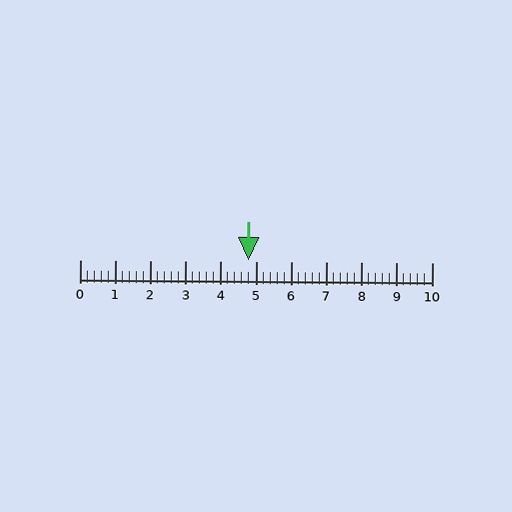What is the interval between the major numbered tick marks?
The major tick marks are spaced 1 units apart.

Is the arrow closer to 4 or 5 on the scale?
The arrow is closer to 5.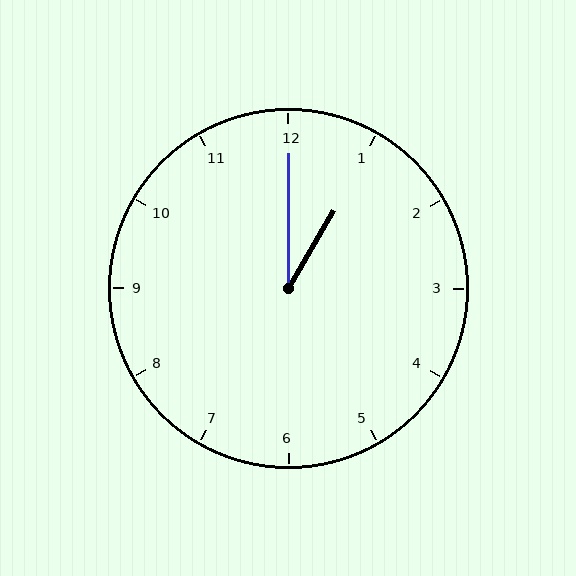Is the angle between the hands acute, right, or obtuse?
It is acute.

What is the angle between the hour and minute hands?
Approximately 30 degrees.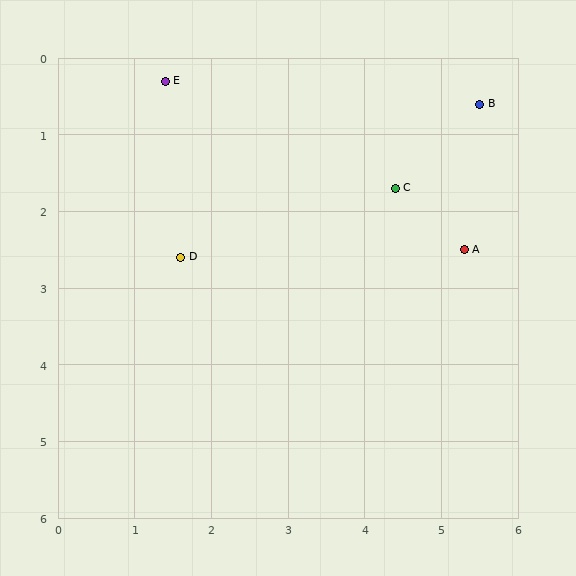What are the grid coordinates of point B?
Point B is at approximately (5.5, 0.6).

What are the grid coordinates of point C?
Point C is at approximately (4.4, 1.7).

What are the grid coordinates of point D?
Point D is at approximately (1.6, 2.6).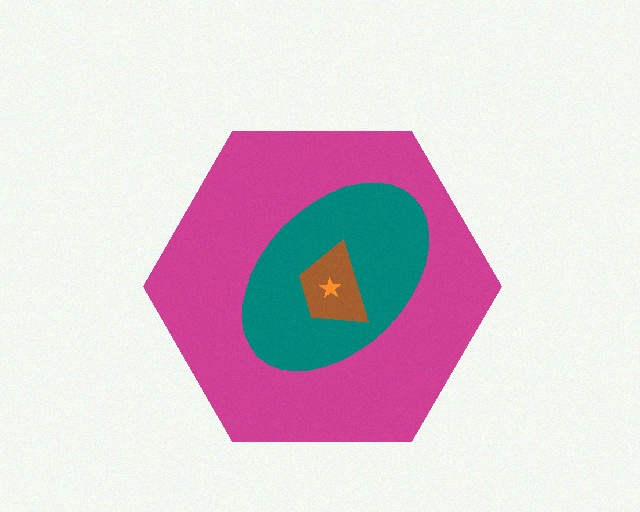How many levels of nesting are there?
4.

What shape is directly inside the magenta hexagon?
The teal ellipse.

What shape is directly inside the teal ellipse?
The brown trapezoid.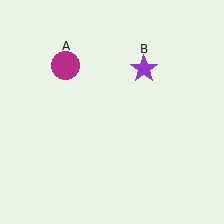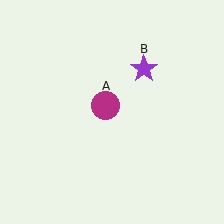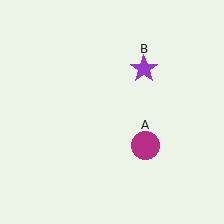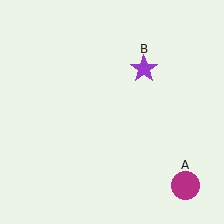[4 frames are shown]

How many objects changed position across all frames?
1 object changed position: magenta circle (object A).